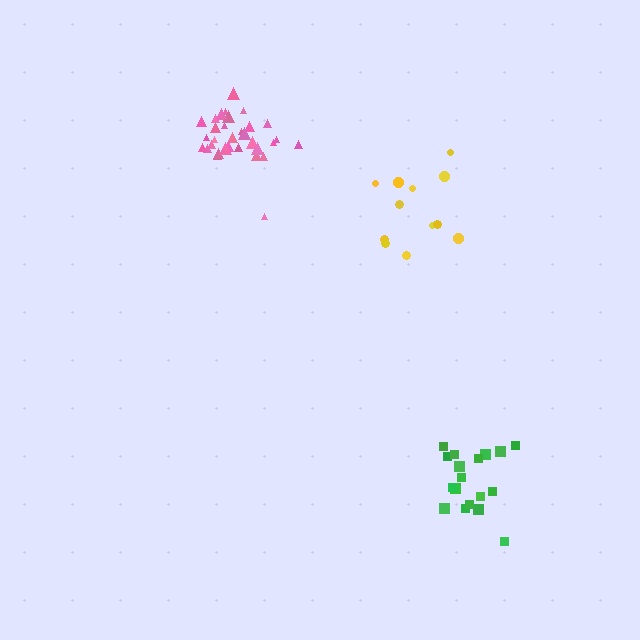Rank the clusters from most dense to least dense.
pink, green, yellow.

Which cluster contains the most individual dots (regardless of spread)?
Pink (33).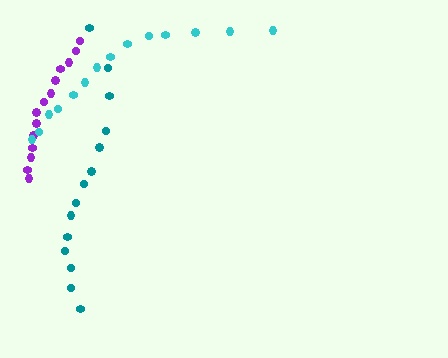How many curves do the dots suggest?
There are 3 distinct paths.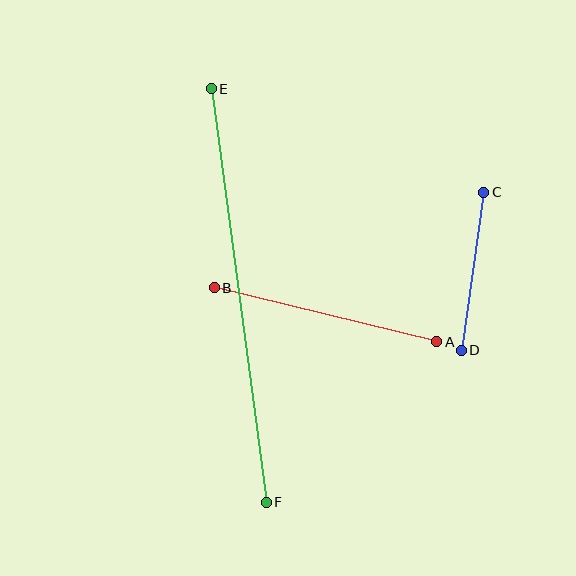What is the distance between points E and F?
The distance is approximately 417 pixels.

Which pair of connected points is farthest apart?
Points E and F are farthest apart.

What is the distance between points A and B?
The distance is approximately 229 pixels.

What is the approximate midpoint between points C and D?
The midpoint is at approximately (472, 271) pixels.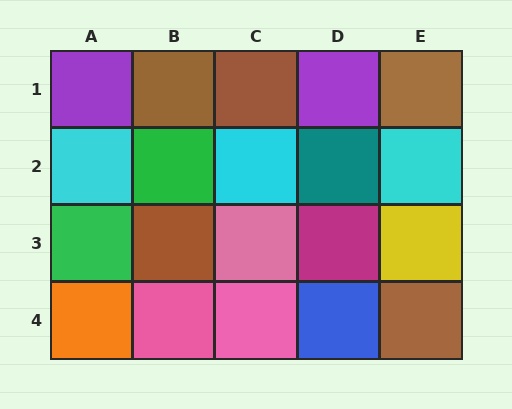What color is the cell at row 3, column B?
Brown.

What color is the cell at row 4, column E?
Brown.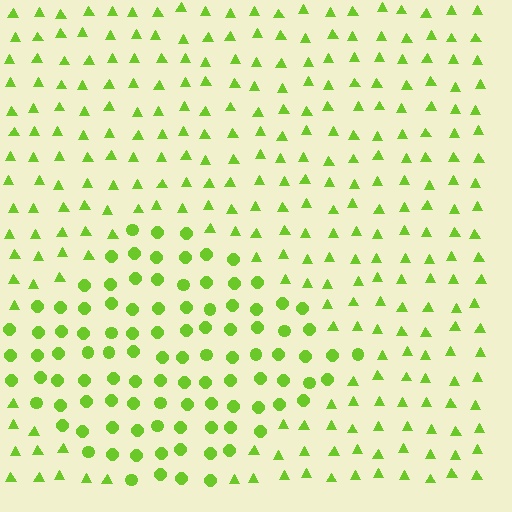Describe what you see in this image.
The image is filled with small lime elements arranged in a uniform grid. A diamond-shaped region contains circles, while the surrounding area contains triangles. The boundary is defined purely by the change in element shape.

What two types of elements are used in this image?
The image uses circles inside the diamond region and triangles outside it.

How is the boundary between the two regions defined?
The boundary is defined by a change in element shape: circles inside vs. triangles outside. All elements share the same color and spacing.